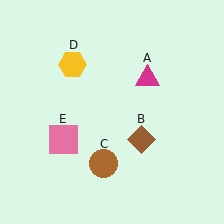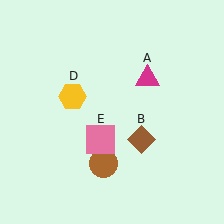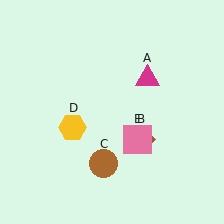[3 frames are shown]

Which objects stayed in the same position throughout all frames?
Magenta triangle (object A) and brown diamond (object B) and brown circle (object C) remained stationary.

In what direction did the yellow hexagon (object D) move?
The yellow hexagon (object D) moved down.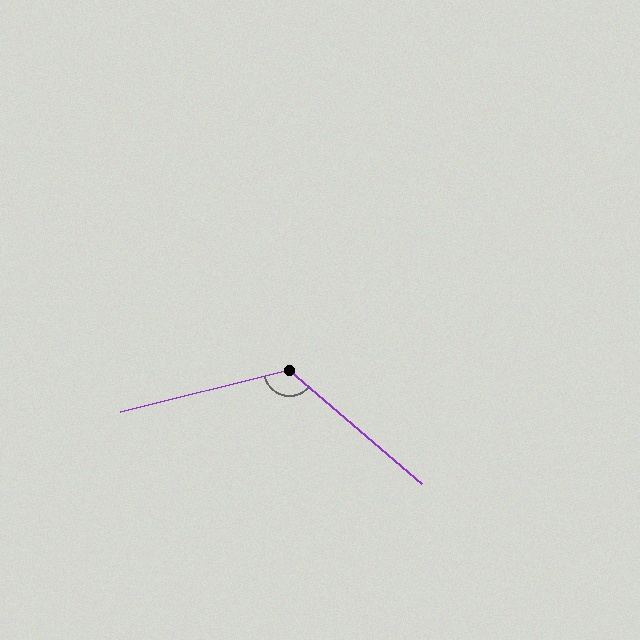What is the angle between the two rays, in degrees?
Approximately 126 degrees.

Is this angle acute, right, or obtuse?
It is obtuse.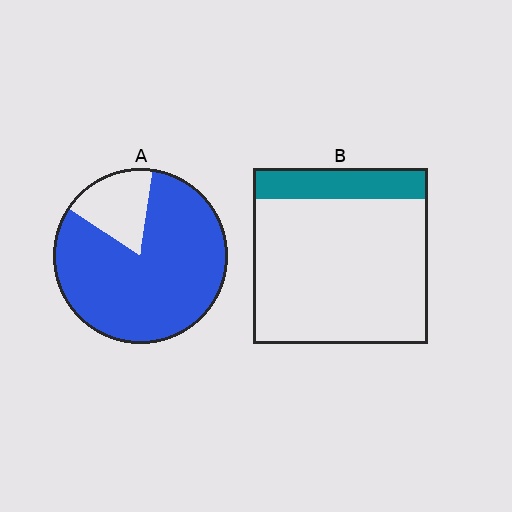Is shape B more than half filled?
No.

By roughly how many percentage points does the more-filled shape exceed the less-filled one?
By roughly 65 percentage points (A over B).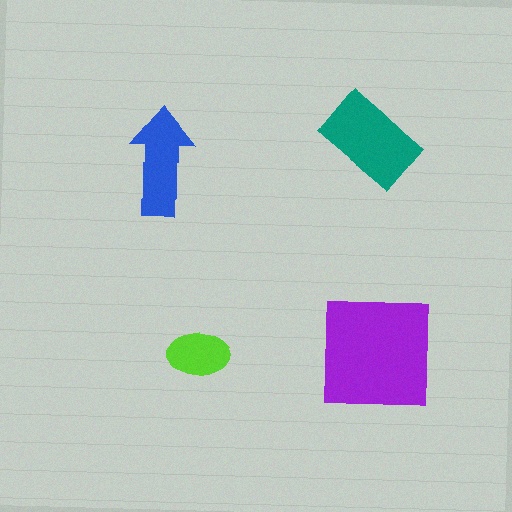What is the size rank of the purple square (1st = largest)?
1st.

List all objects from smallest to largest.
The lime ellipse, the blue arrow, the teal rectangle, the purple square.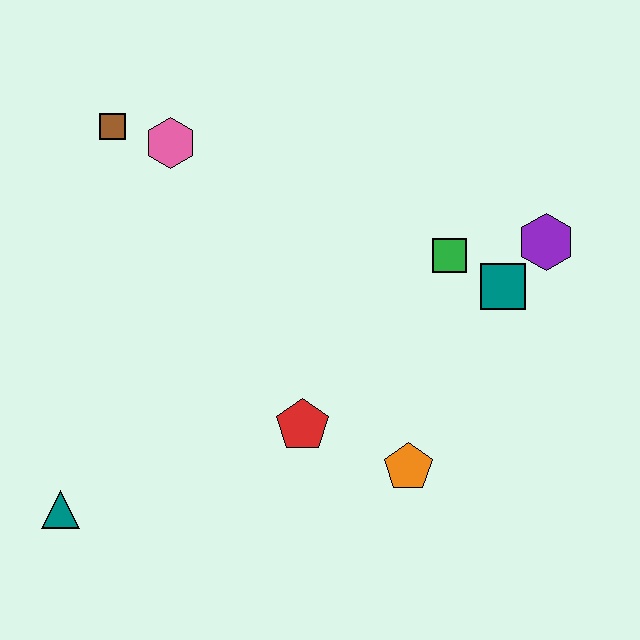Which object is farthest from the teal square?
The teal triangle is farthest from the teal square.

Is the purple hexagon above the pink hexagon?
No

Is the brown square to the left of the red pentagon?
Yes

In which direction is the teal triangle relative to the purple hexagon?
The teal triangle is to the left of the purple hexagon.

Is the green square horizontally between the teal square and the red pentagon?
Yes